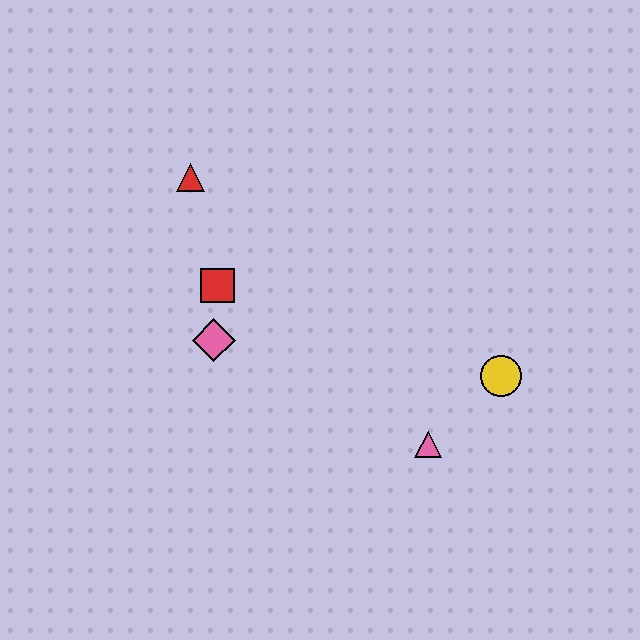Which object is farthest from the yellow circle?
The red triangle is farthest from the yellow circle.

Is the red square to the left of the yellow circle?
Yes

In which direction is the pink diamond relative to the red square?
The pink diamond is below the red square.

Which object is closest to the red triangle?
The red square is closest to the red triangle.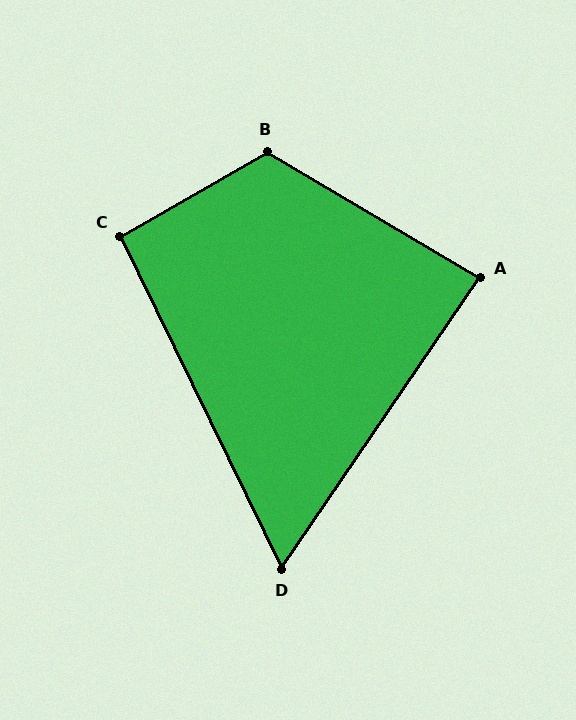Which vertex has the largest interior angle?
B, at approximately 120 degrees.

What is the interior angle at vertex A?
Approximately 86 degrees (approximately right).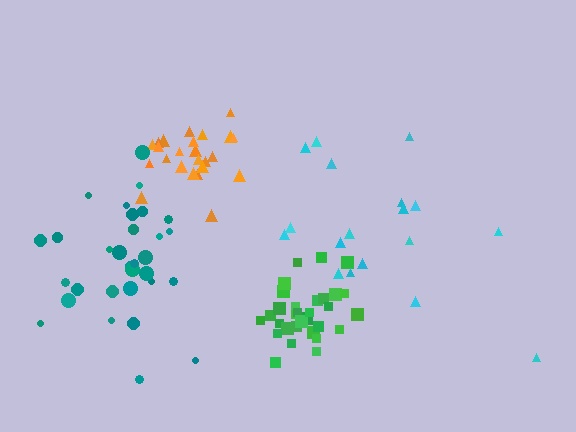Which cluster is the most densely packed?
Green.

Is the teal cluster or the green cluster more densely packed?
Green.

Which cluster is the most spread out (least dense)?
Cyan.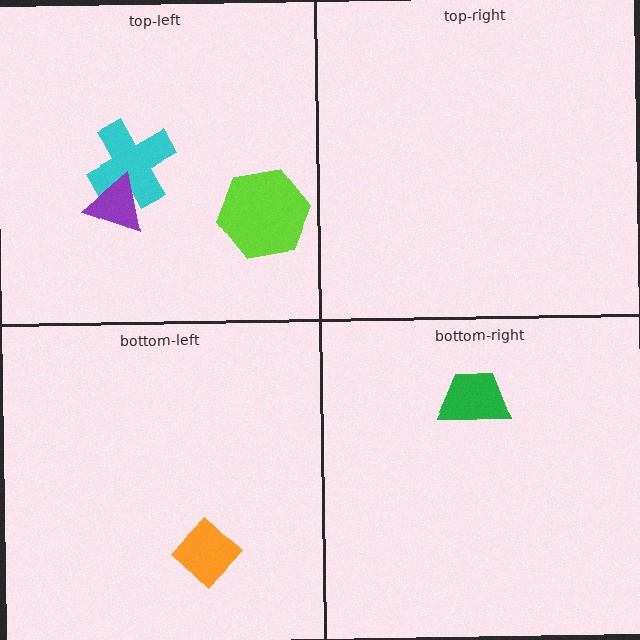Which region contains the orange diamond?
The bottom-left region.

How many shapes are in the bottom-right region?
1.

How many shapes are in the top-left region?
3.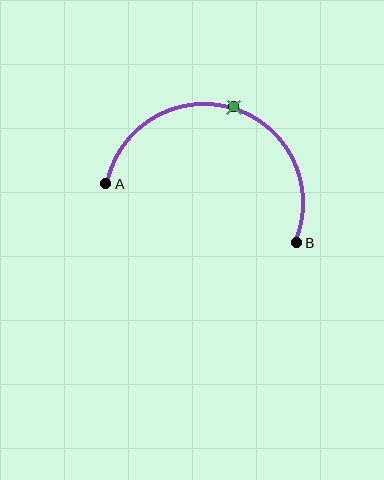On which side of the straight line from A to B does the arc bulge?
The arc bulges above the straight line connecting A and B.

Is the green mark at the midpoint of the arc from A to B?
Yes. The green mark lies on the arc at equal arc-length from both A and B — it is the arc midpoint.